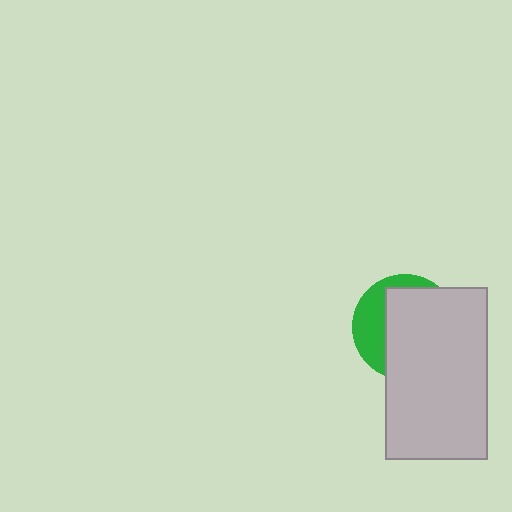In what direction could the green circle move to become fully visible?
The green circle could move left. That would shift it out from behind the light gray rectangle entirely.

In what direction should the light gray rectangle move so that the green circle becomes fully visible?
The light gray rectangle should move right. That is the shortest direction to clear the overlap and leave the green circle fully visible.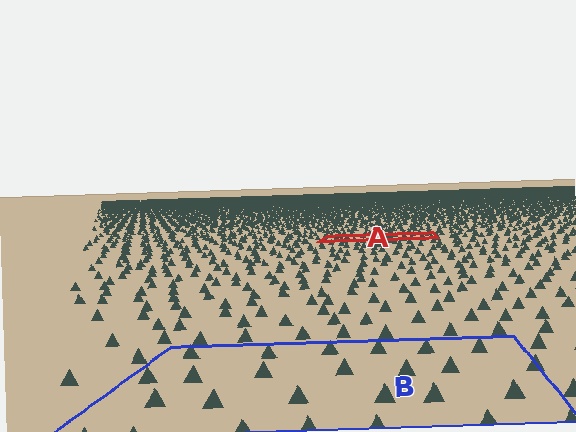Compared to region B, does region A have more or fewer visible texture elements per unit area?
Region A has more texture elements per unit area — they are packed more densely because it is farther away.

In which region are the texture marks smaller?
The texture marks are smaller in region A, because it is farther away.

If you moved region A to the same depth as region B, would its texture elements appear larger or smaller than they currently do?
They would appear larger. At a closer depth, the same texture elements are projected at a bigger on-screen size.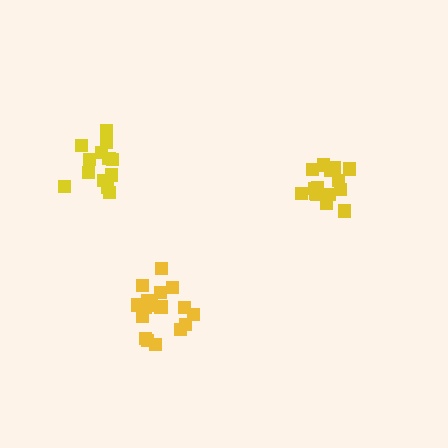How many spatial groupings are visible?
There are 3 spatial groupings.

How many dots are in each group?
Group 1: 15 dots, Group 2: 18 dots, Group 3: 13 dots (46 total).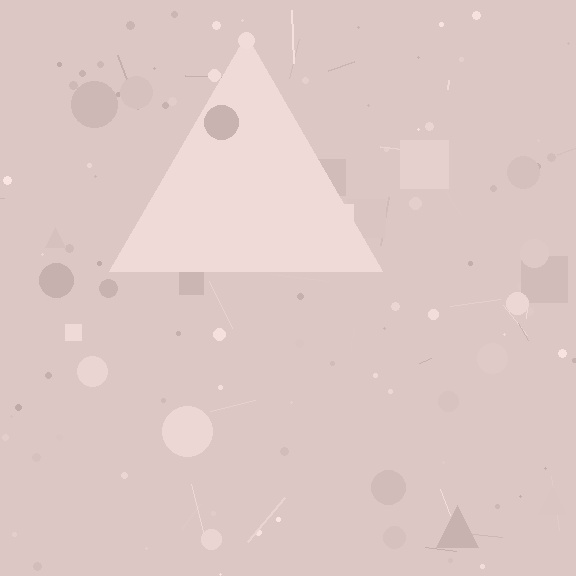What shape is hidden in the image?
A triangle is hidden in the image.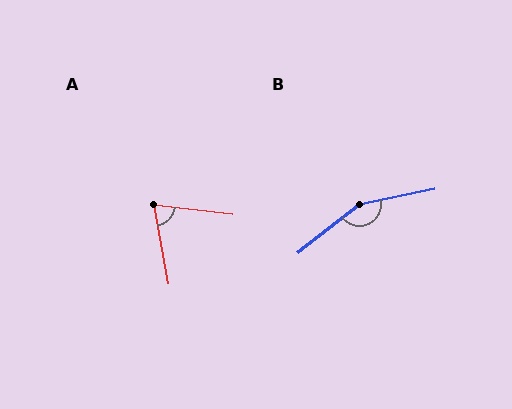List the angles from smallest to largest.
A (73°), B (154°).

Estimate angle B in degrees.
Approximately 154 degrees.